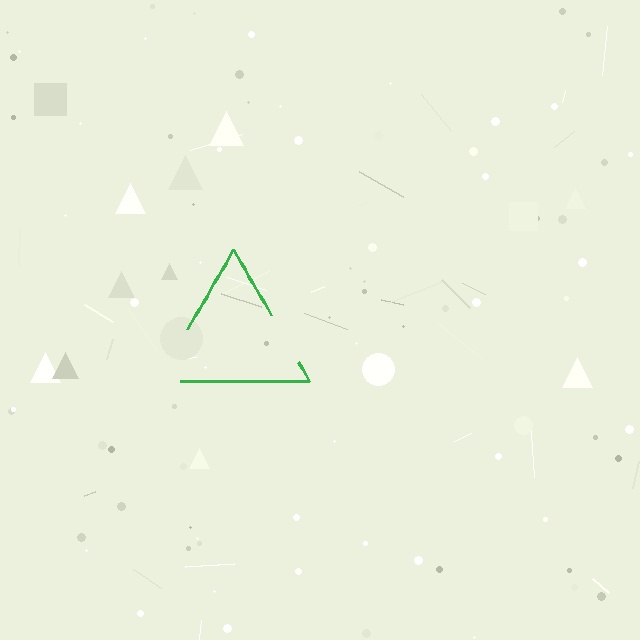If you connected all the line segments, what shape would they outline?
They would outline a triangle.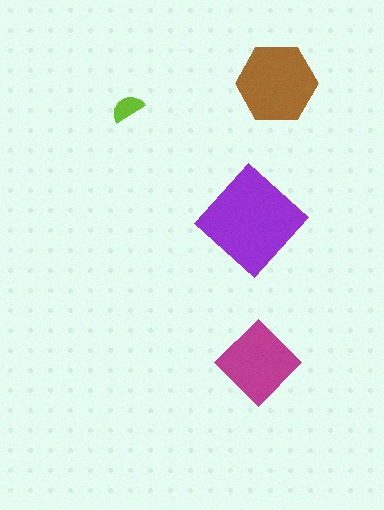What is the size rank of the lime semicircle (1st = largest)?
4th.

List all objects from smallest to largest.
The lime semicircle, the magenta diamond, the brown hexagon, the purple diamond.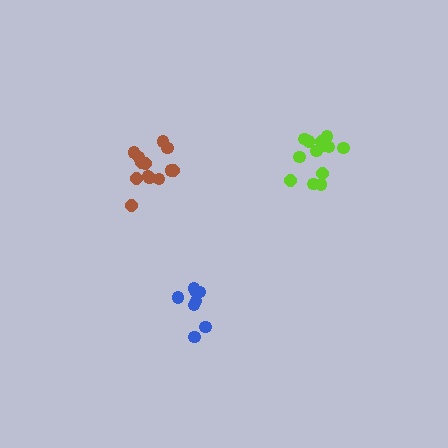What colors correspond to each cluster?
The clusters are colored: lime, blue, brown.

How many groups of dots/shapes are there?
There are 3 groups.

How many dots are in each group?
Group 1: 13 dots, Group 2: 9 dots, Group 3: 13 dots (35 total).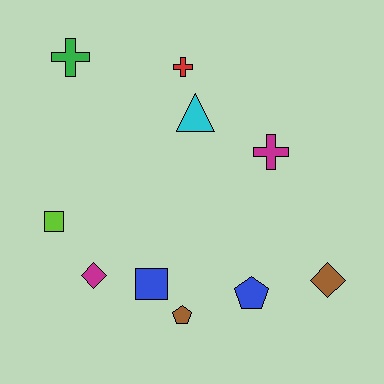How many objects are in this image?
There are 10 objects.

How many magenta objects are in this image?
There are 2 magenta objects.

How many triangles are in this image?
There is 1 triangle.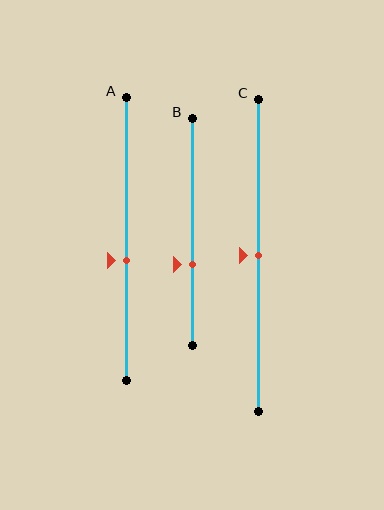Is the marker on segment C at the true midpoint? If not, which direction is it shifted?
Yes, the marker on segment C is at the true midpoint.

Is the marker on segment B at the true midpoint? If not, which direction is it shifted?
No, the marker on segment B is shifted downward by about 14% of the segment length.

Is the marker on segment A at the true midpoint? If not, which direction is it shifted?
No, the marker on segment A is shifted downward by about 8% of the segment length.